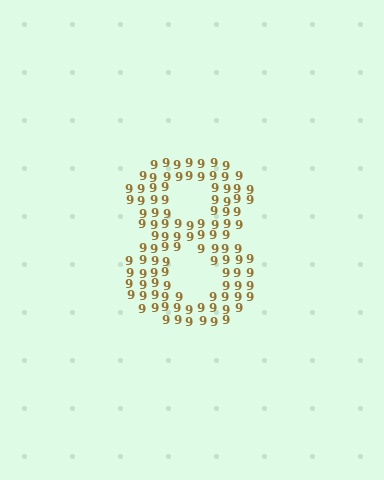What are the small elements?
The small elements are digit 9's.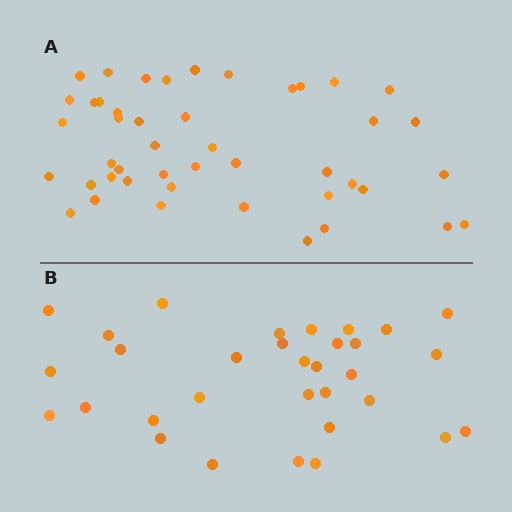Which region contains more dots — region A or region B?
Region A (the top region) has more dots.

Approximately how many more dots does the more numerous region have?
Region A has approximately 15 more dots than region B.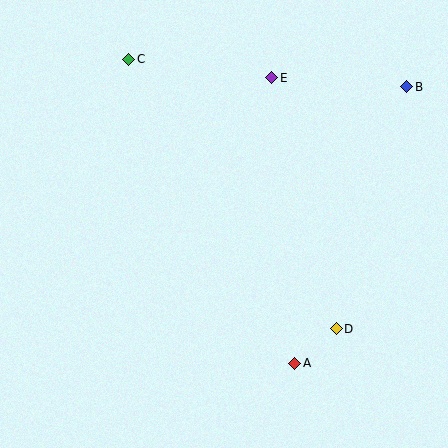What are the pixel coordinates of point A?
Point A is at (295, 363).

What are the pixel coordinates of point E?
Point E is at (272, 78).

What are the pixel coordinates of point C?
Point C is at (129, 59).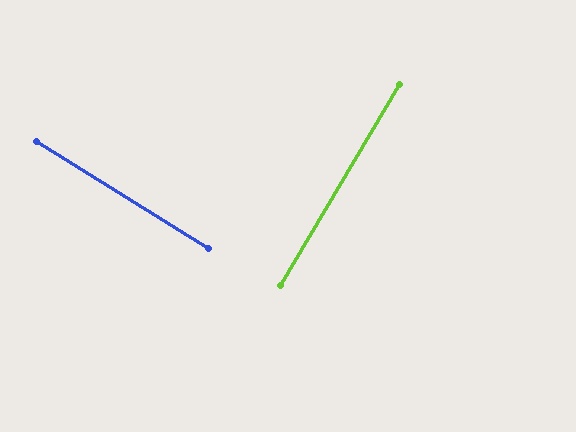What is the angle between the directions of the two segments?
Approximately 89 degrees.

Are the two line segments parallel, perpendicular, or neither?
Perpendicular — they meet at approximately 89°.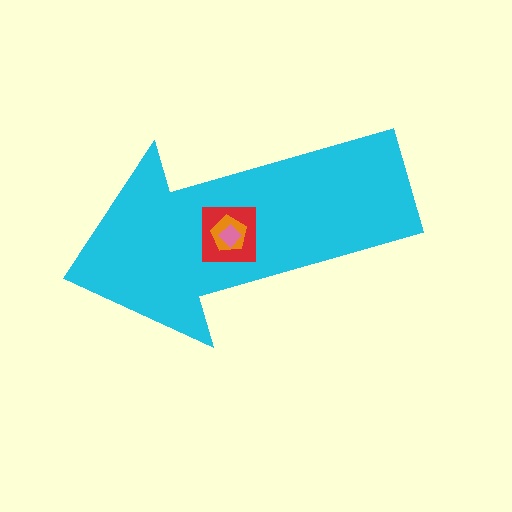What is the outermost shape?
The cyan arrow.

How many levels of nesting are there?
4.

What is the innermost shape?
The pink diamond.